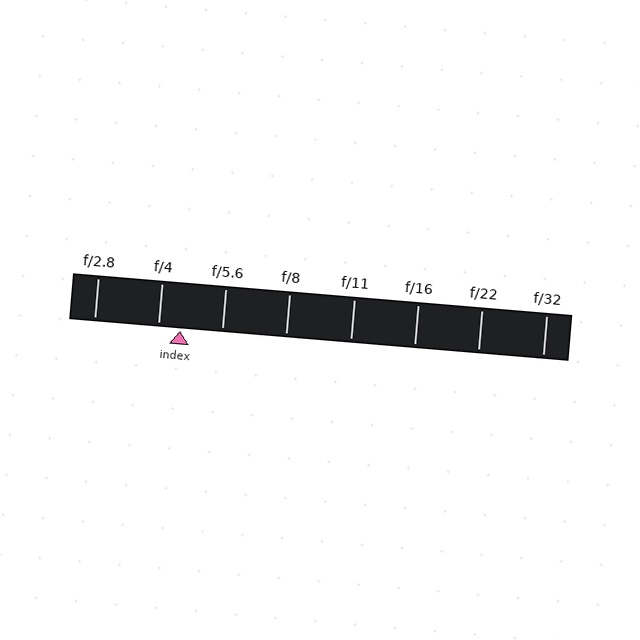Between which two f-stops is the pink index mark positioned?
The index mark is between f/4 and f/5.6.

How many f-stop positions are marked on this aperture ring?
There are 8 f-stop positions marked.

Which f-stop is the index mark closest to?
The index mark is closest to f/4.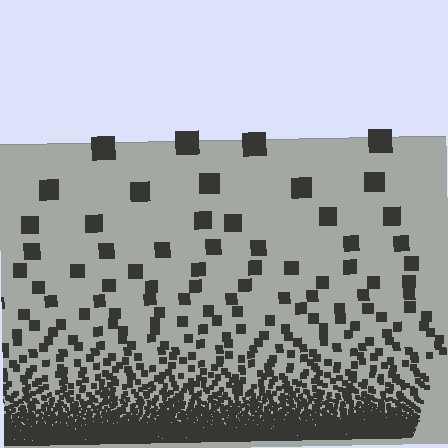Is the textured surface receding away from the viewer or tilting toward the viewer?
The surface appears to tilt toward the viewer. Texture elements get larger and sparser toward the top.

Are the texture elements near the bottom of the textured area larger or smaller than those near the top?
Smaller. The gradient is inverted — elements near the bottom are smaller and denser.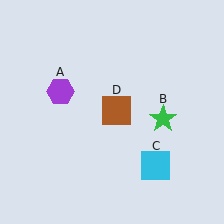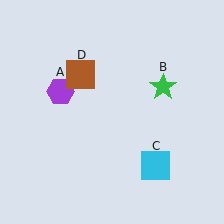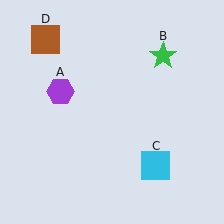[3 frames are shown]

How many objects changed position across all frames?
2 objects changed position: green star (object B), brown square (object D).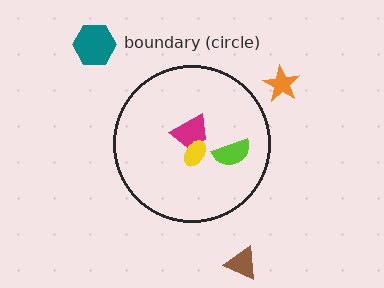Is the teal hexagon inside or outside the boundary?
Outside.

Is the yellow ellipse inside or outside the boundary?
Inside.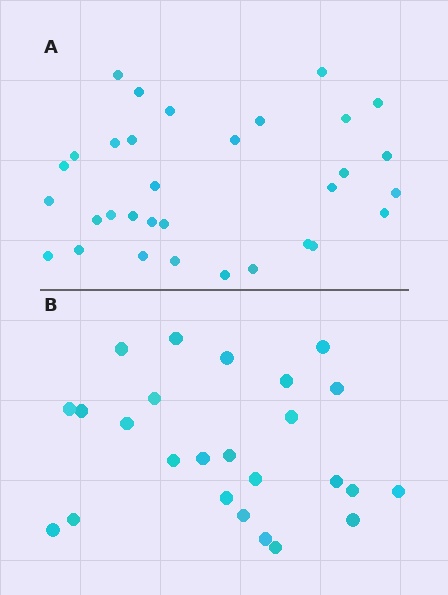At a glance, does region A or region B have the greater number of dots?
Region A (the top region) has more dots.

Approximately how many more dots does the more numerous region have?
Region A has roughly 8 or so more dots than region B.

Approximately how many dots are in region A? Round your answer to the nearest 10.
About 30 dots. (The exact count is 32, which rounds to 30.)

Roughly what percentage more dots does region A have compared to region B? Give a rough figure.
About 30% more.